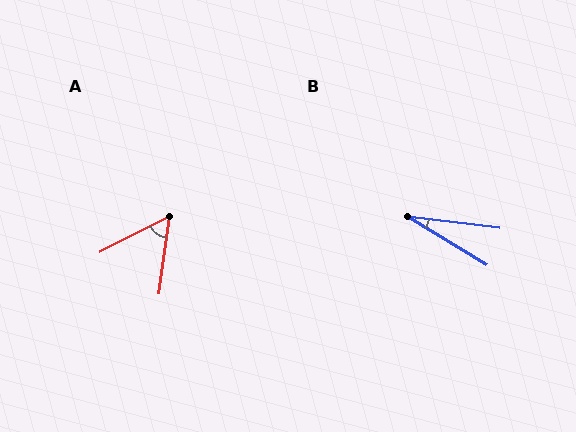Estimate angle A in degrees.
Approximately 56 degrees.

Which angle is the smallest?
B, at approximately 24 degrees.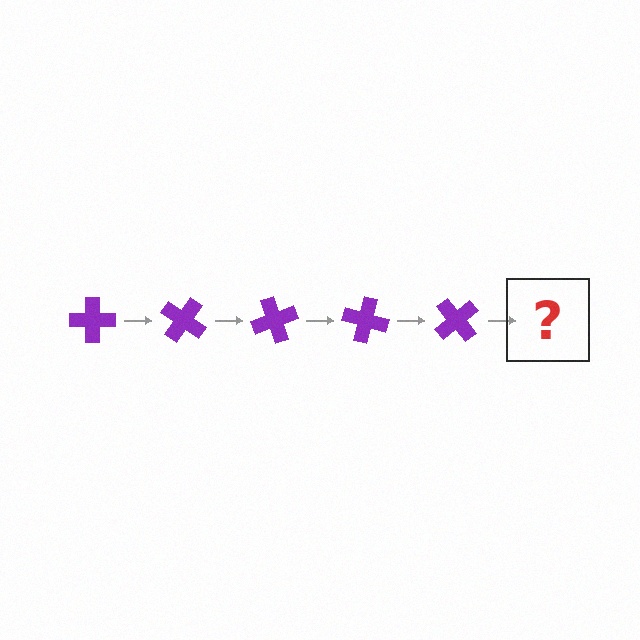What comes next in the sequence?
The next element should be a purple cross rotated 175 degrees.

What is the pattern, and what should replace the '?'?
The pattern is that the cross rotates 35 degrees each step. The '?' should be a purple cross rotated 175 degrees.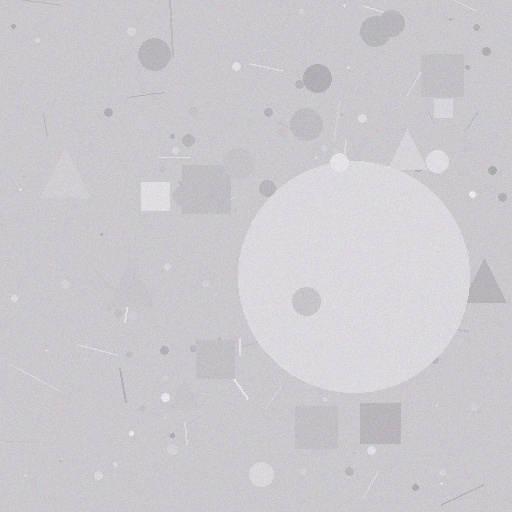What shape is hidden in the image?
A circle is hidden in the image.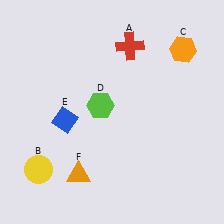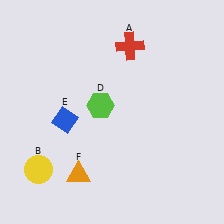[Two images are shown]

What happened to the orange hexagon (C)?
The orange hexagon (C) was removed in Image 2. It was in the top-right area of Image 1.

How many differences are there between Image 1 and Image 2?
There is 1 difference between the two images.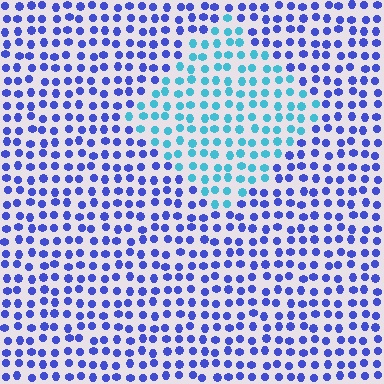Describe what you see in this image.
The image is filled with small blue elements in a uniform arrangement. A diamond-shaped region is visible where the elements are tinted to a slightly different hue, forming a subtle color boundary.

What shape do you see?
I see a diamond.